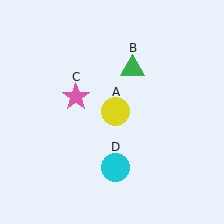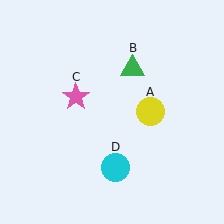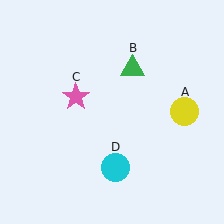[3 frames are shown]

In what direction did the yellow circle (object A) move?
The yellow circle (object A) moved right.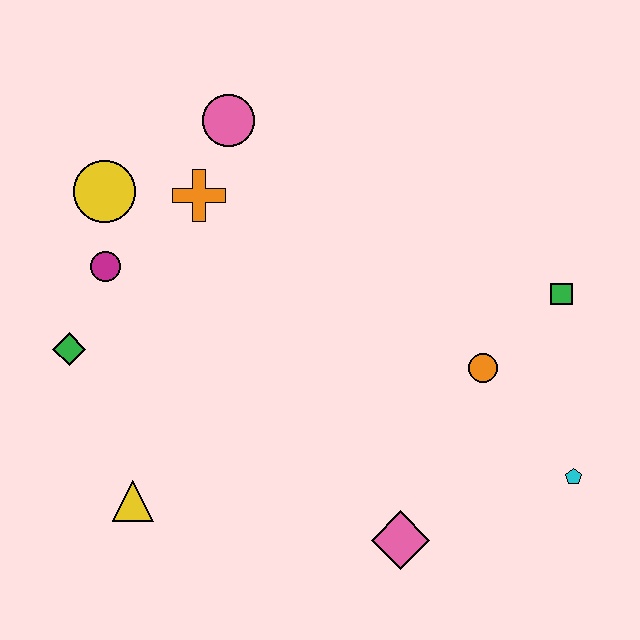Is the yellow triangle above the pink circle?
No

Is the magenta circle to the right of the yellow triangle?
No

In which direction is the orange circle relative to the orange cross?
The orange circle is to the right of the orange cross.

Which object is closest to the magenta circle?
The yellow circle is closest to the magenta circle.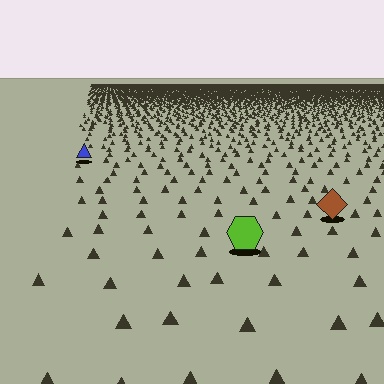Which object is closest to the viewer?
The lime hexagon is closest. The texture marks near it are larger and more spread out.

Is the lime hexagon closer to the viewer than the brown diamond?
Yes. The lime hexagon is closer — you can tell from the texture gradient: the ground texture is coarser near it.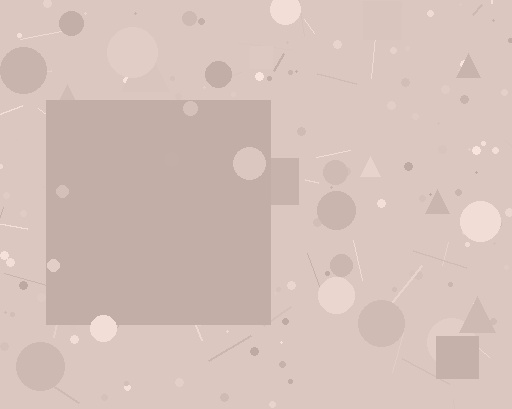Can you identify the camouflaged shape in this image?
The camouflaged shape is a square.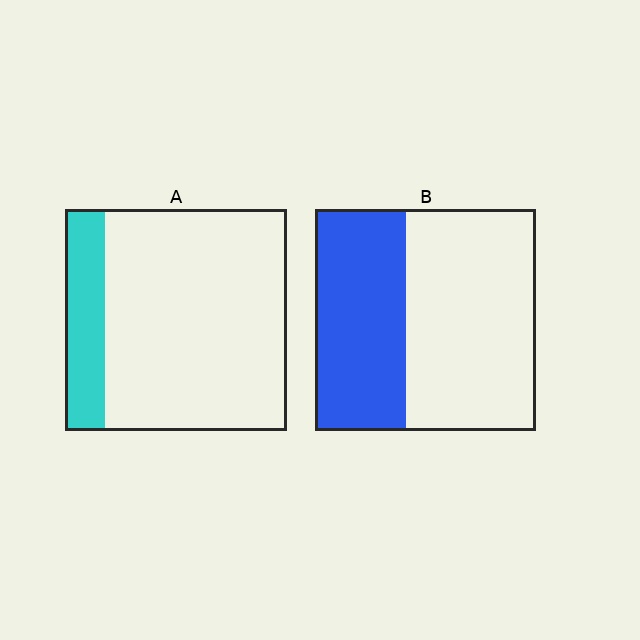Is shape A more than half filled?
No.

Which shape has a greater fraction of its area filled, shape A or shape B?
Shape B.